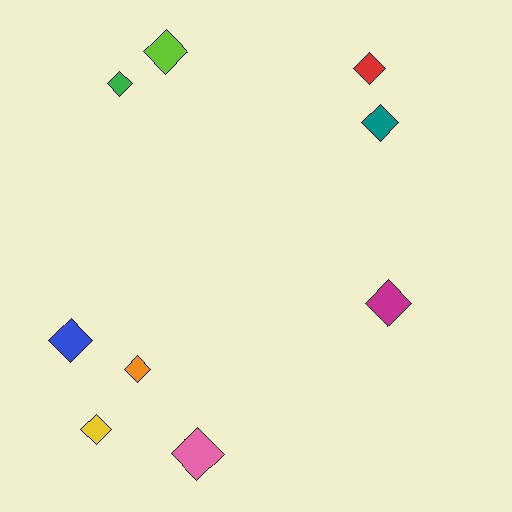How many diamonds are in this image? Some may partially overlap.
There are 9 diamonds.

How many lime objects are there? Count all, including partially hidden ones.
There is 1 lime object.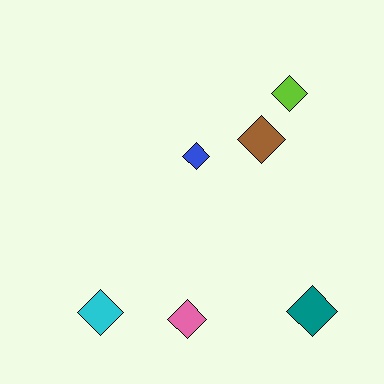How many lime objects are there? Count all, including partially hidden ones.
There is 1 lime object.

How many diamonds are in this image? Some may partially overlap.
There are 6 diamonds.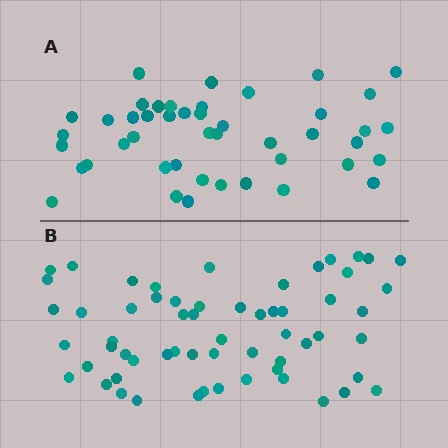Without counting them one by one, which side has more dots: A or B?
Region B (the bottom region) has more dots.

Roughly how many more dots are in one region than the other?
Region B has approximately 15 more dots than region A.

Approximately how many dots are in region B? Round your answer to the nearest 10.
About 60 dots.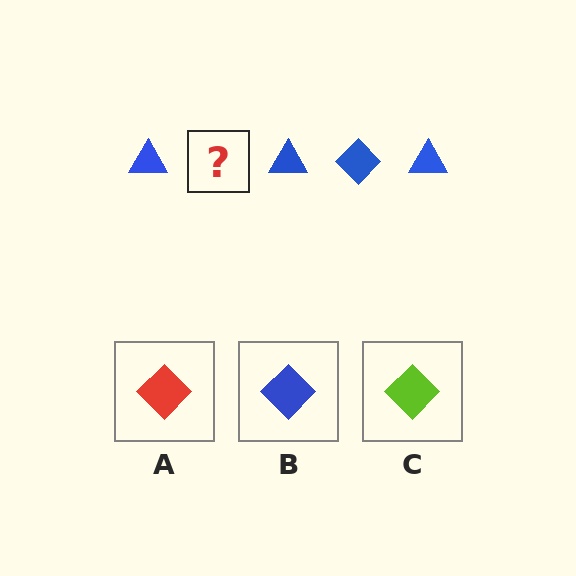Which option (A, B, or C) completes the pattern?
B.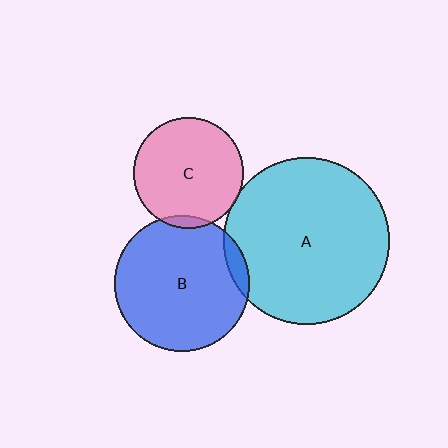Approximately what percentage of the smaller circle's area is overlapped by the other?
Approximately 5%.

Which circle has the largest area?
Circle A (cyan).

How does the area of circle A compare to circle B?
Approximately 1.5 times.